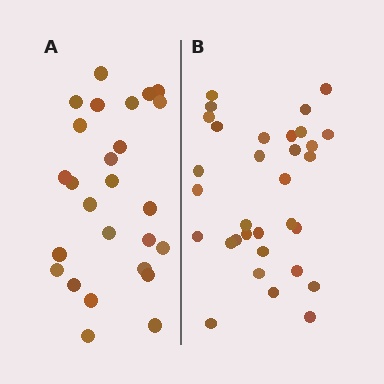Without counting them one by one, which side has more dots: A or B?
Region B (the right region) has more dots.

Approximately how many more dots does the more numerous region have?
Region B has about 6 more dots than region A.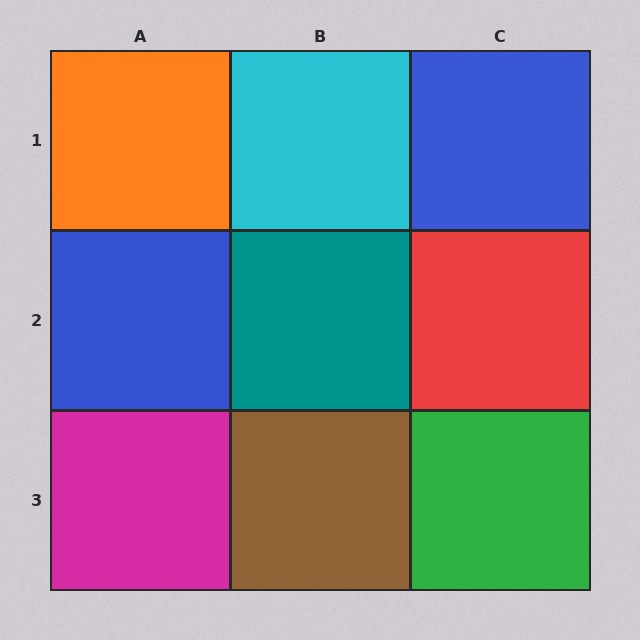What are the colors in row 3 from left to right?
Magenta, brown, green.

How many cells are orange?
1 cell is orange.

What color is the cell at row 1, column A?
Orange.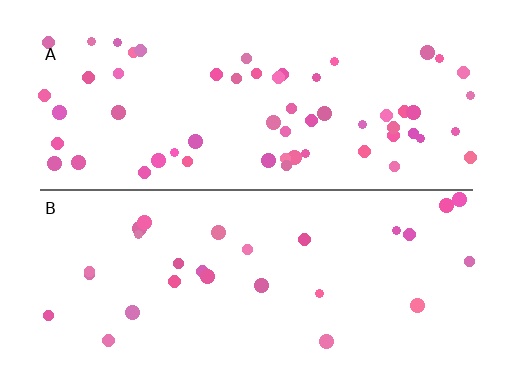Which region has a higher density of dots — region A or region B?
A (the top).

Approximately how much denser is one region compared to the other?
Approximately 2.2× — region A over region B.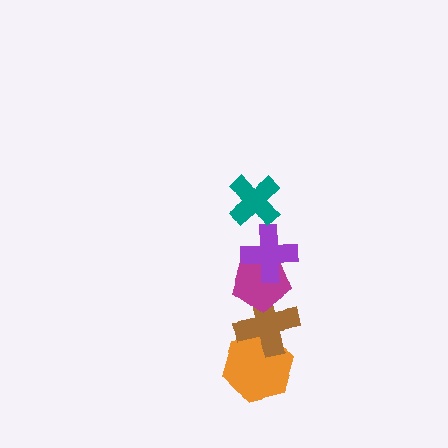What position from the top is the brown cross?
The brown cross is 4th from the top.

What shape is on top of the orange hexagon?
The brown cross is on top of the orange hexagon.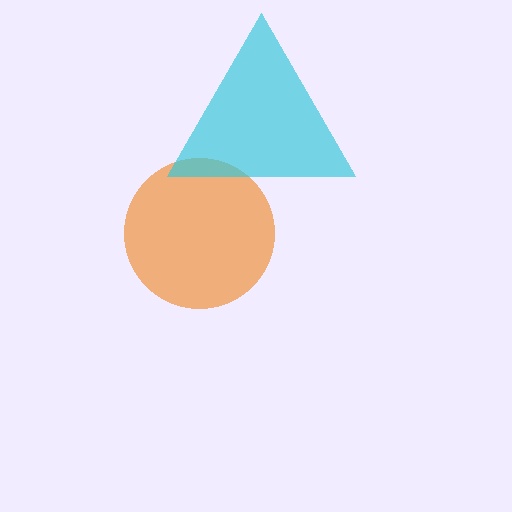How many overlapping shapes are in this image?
There are 2 overlapping shapes in the image.